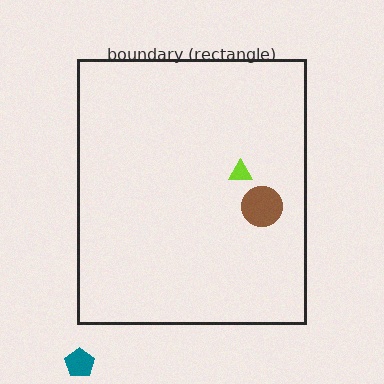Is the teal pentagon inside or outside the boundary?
Outside.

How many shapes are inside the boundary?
3 inside, 1 outside.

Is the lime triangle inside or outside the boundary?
Inside.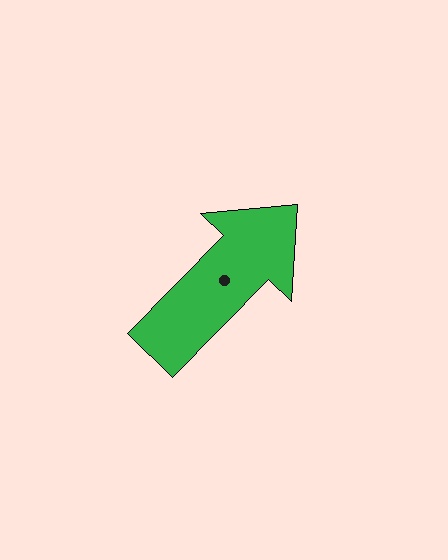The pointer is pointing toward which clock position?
Roughly 1 o'clock.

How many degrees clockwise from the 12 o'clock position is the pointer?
Approximately 44 degrees.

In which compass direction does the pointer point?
Northeast.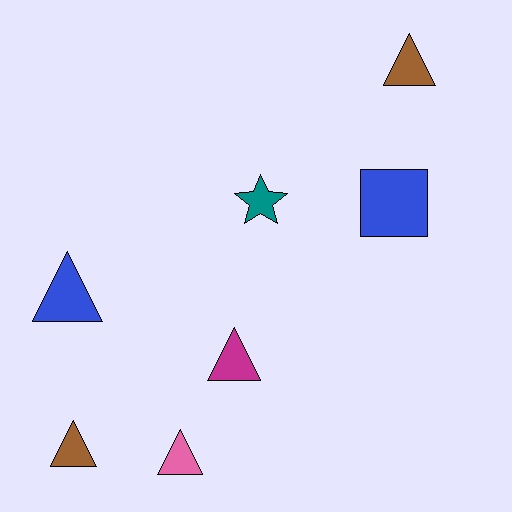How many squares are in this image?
There is 1 square.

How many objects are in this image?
There are 7 objects.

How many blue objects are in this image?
There are 2 blue objects.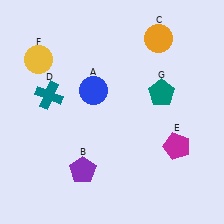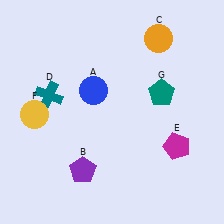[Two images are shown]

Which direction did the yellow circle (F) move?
The yellow circle (F) moved down.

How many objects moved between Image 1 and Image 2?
1 object moved between the two images.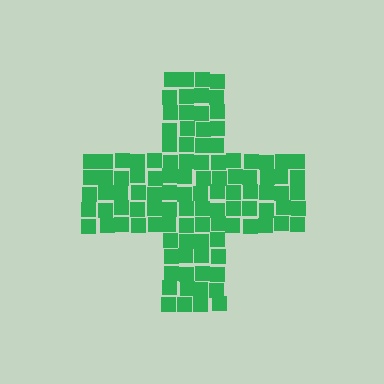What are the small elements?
The small elements are squares.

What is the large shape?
The large shape is a cross.